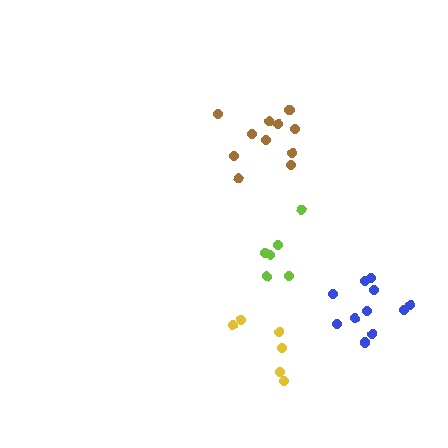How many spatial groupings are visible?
There are 4 spatial groupings.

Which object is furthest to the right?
The blue cluster is rightmost.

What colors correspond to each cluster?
The clusters are colored: lime, yellow, blue, brown.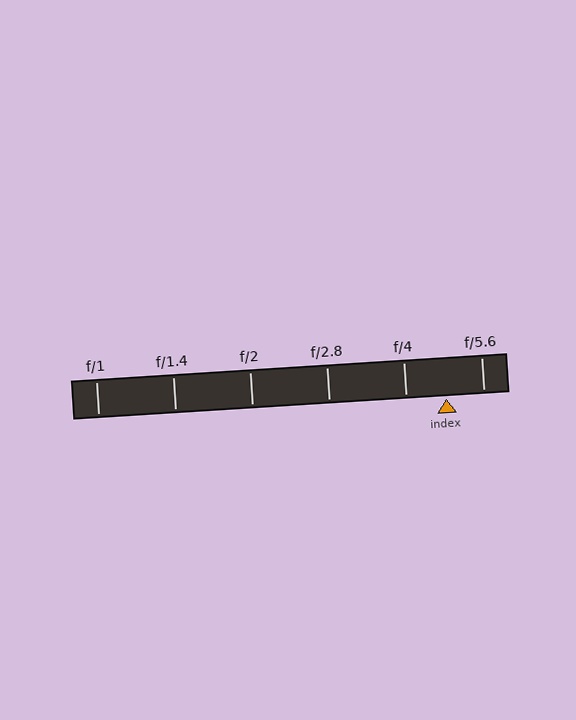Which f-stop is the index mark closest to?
The index mark is closest to f/5.6.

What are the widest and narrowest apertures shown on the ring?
The widest aperture shown is f/1 and the narrowest is f/5.6.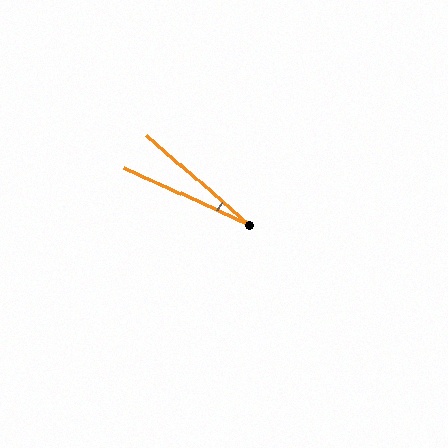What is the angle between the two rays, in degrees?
Approximately 17 degrees.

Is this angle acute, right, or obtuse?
It is acute.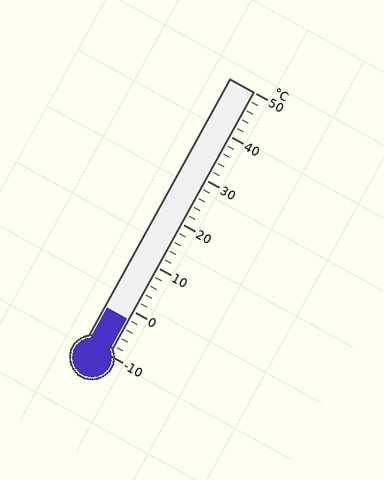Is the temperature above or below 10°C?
The temperature is below 10°C.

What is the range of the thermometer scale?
The thermometer scale ranges from -10°C to 50°C.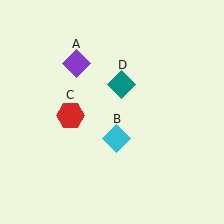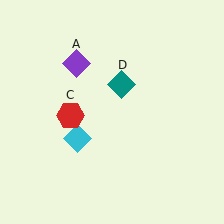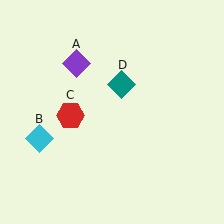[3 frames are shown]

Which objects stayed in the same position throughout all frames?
Purple diamond (object A) and red hexagon (object C) and teal diamond (object D) remained stationary.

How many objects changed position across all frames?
1 object changed position: cyan diamond (object B).